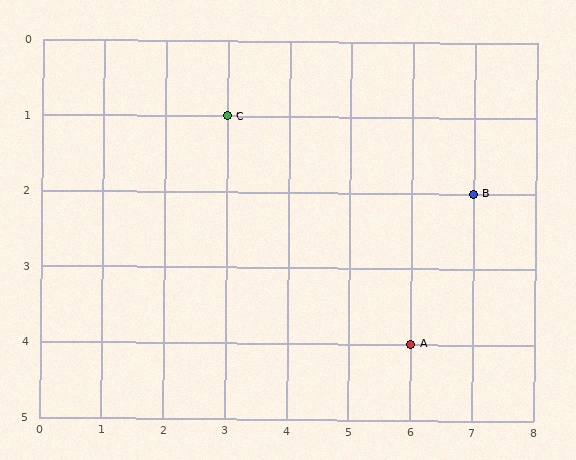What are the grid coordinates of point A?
Point A is at grid coordinates (6, 4).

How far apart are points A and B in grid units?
Points A and B are 1 column and 2 rows apart (about 2.2 grid units diagonally).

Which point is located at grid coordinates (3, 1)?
Point C is at (3, 1).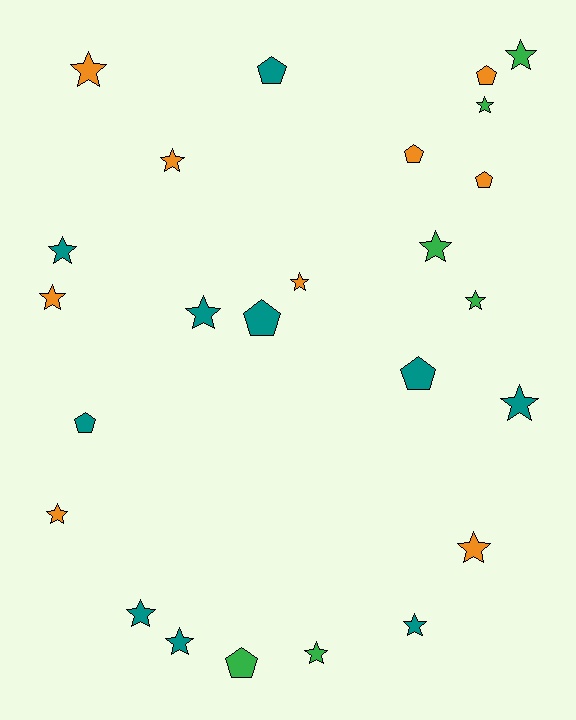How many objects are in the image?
There are 25 objects.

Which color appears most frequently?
Teal, with 10 objects.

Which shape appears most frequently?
Star, with 17 objects.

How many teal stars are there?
There are 6 teal stars.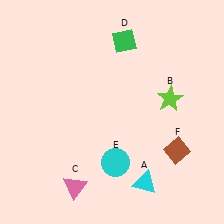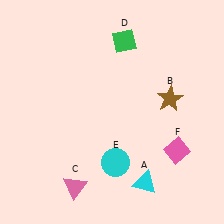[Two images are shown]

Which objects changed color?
B changed from lime to brown. F changed from brown to pink.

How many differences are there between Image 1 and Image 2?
There are 2 differences between the two images.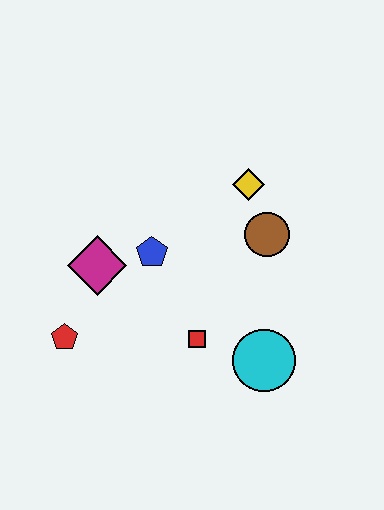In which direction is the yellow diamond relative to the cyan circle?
The yellow diamond is above the cyan circle.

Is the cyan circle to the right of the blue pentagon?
Yes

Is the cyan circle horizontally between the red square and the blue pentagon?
No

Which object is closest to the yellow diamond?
The brown circle is closest to the yellow diamond.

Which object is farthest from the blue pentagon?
The cyan circle is farthest from the blue pentagon.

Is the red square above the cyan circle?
Yes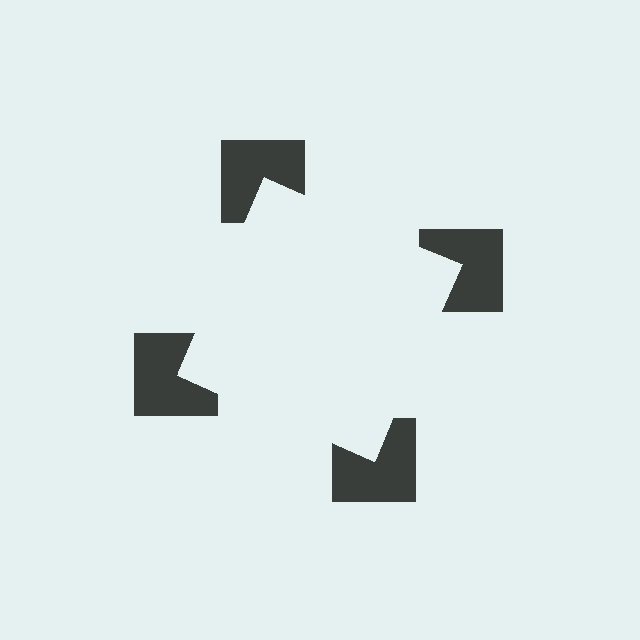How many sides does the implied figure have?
4 sides.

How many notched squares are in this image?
There are 4 — one at each vertex of the illusory square.